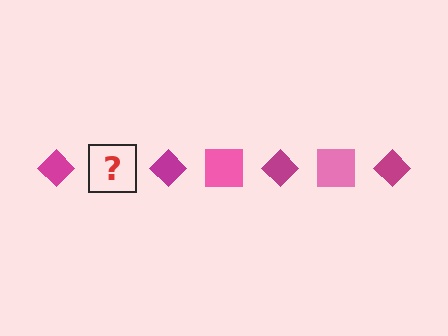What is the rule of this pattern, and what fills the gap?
The rule is that the pattern alternates between magenta diamond and pink square. The gap should be filled with a pink square.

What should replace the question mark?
The question mark should be replaced with a pink square.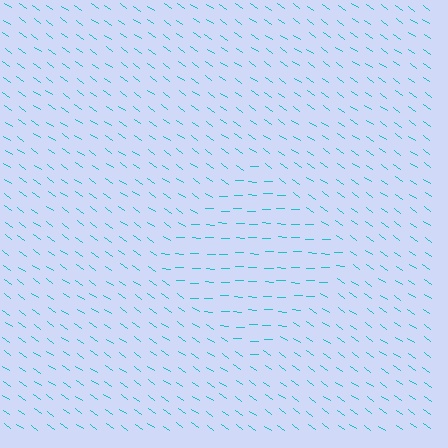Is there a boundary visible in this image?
Yes, there is a texture boundary formed by a change in line orientation.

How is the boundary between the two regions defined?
The boundary is defined purely by a change in line orientation (approximately 33 degrees difference). All lines are the same color and thickness.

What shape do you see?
I see a diamond.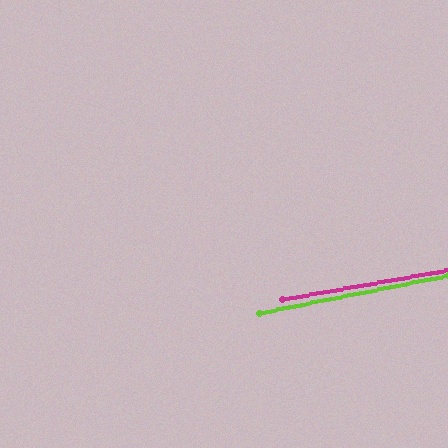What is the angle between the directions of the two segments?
Approximately 1 degree.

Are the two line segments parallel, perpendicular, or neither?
Parallel — their directions differ by only 1.2°.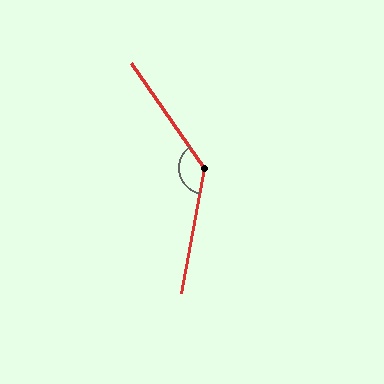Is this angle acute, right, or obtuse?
It is obtuse.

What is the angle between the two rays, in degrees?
Approximately 134 degrees.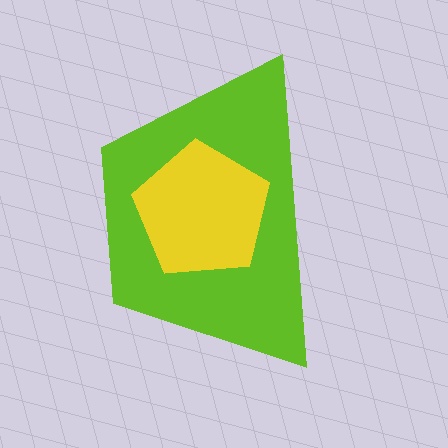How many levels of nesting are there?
2.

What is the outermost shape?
The lime trapezoid.